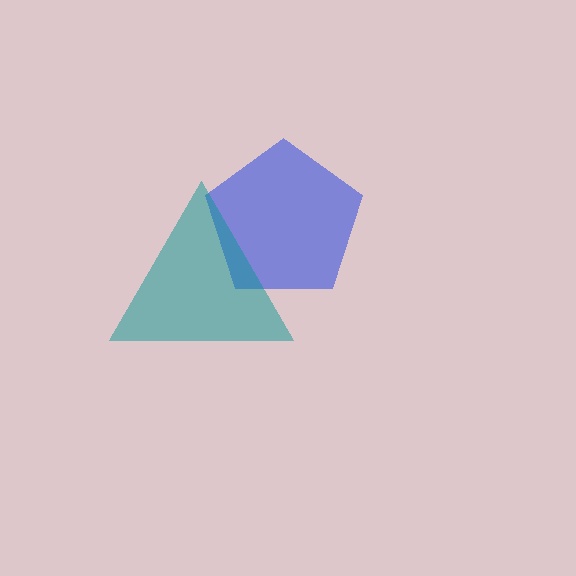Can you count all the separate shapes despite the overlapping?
Yes, there are 2 separate shapes.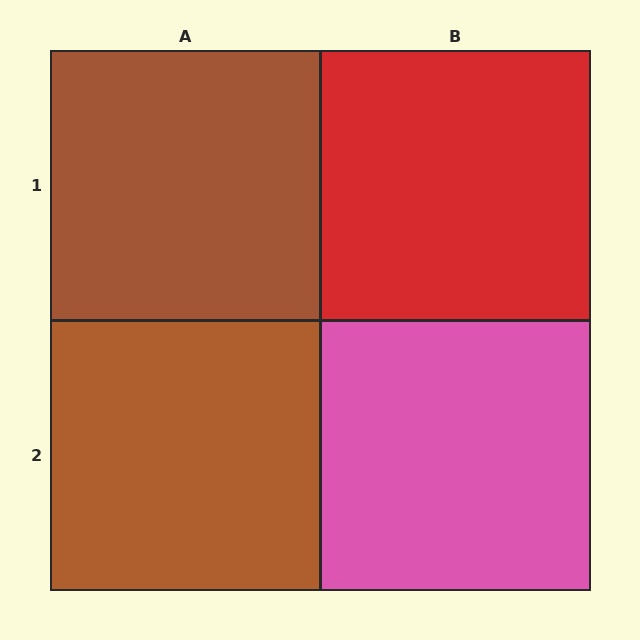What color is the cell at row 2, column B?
Pink.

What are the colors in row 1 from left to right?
Brown, red.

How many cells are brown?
2 cells are brown.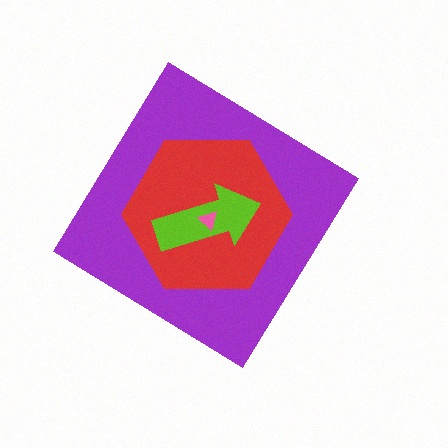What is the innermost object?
The pink triangle.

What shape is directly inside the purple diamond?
The red hexagon.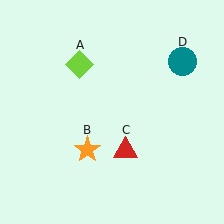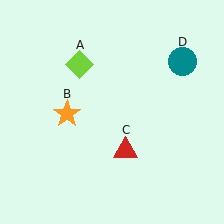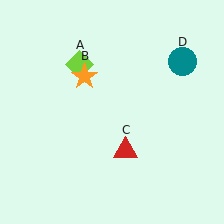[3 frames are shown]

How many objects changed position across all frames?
1 object changed position: orange star (object B).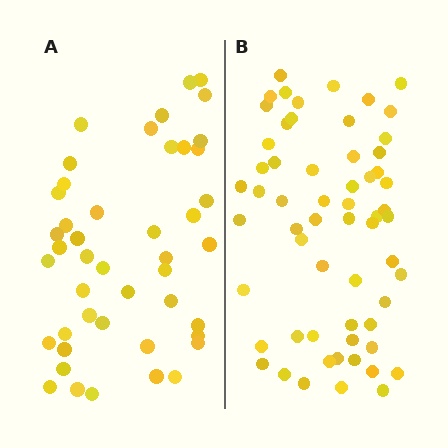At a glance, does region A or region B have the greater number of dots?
Region B (the right region) has more dots.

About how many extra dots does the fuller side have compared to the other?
Region B has approximately 15 more dots than region A.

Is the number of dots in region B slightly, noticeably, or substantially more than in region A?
Region B has noticeably more, but not dramatically so. The ratio is roughly 1.3 to 1.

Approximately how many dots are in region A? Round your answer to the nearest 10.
About 40 dots. (The exact count is 45, which rounds to 40.)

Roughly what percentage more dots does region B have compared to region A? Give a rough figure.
About 35% more.